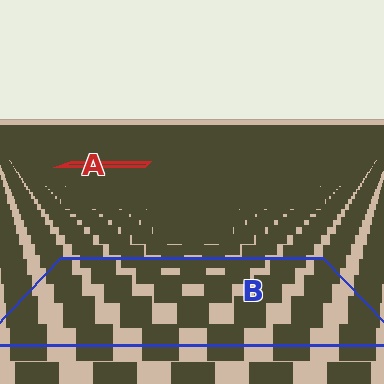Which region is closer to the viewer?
Region B is closer. The texture elements there are larger and more spread out.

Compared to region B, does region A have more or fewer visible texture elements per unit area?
Region A has more texture elements per unit area — they are packed more densely because it is farther away.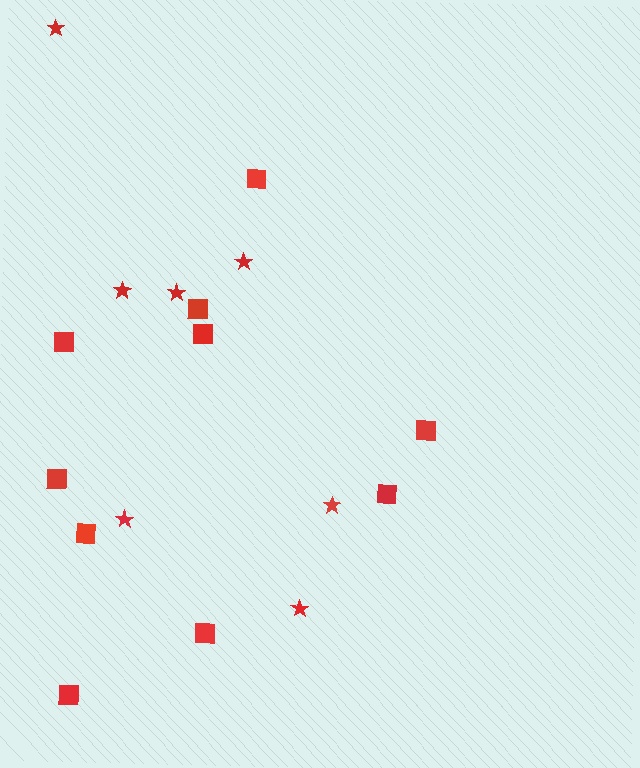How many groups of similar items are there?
There are 2 groups: one group of stars (7) and one group of squares (10).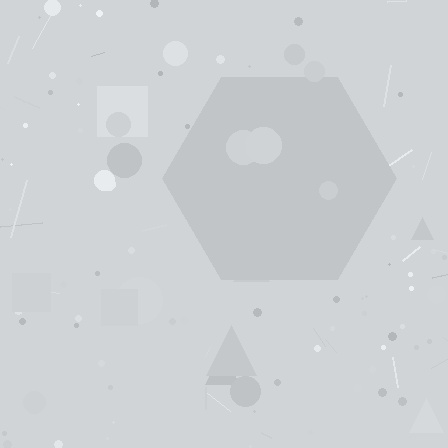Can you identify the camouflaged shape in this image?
The camouflaged shape is a hexagon.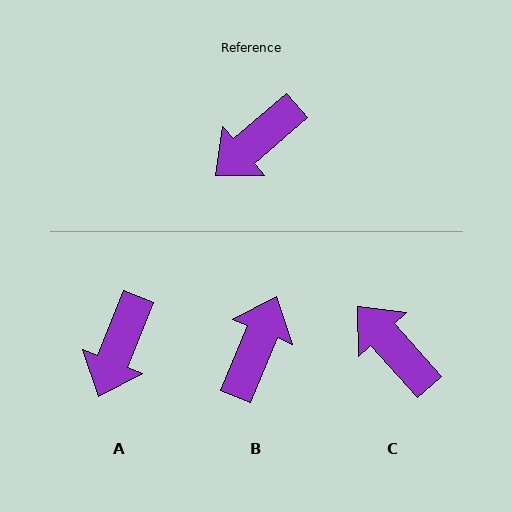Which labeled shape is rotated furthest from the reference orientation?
B, about 153 degrees away.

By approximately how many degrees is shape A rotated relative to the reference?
Approximately 28 degrees counter-clockwise.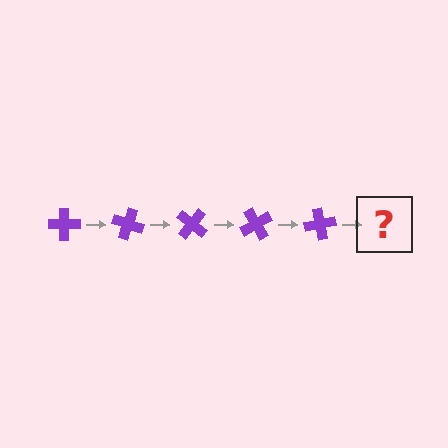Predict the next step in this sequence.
The next step is a purple cross rotated 100 degrees.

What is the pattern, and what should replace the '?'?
The pattern is that the cross rotates 20 degrees each step. The '?' should be a purple cross rotated 100 degrees.